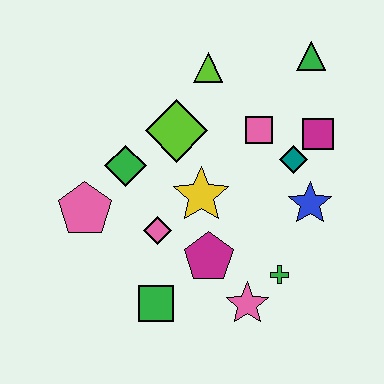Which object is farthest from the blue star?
The pink pentagon is farthest from the blue star.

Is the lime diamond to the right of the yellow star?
No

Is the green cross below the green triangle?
Yes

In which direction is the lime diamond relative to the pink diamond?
The lime diamond is above the pink diamond.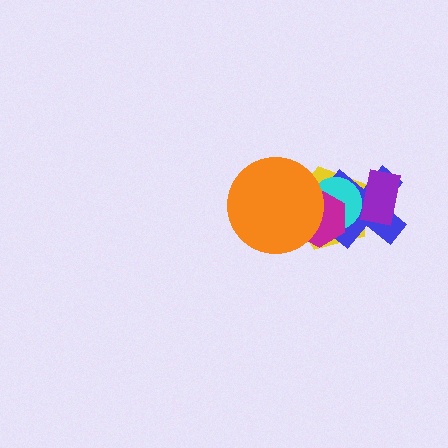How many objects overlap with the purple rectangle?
3 objects overlap with the purple rectangle.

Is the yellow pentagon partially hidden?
Yes, it is partially covered by another shape.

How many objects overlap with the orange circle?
3 objects overlap with the orange circle.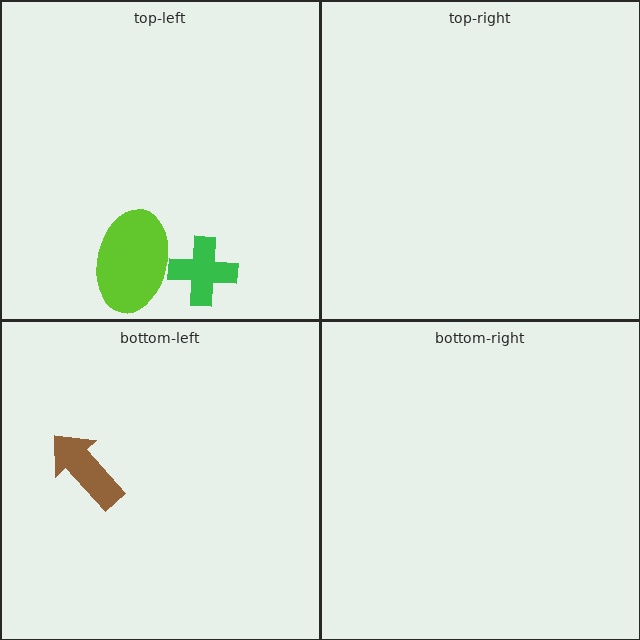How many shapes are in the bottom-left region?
1.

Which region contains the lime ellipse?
The top-left region.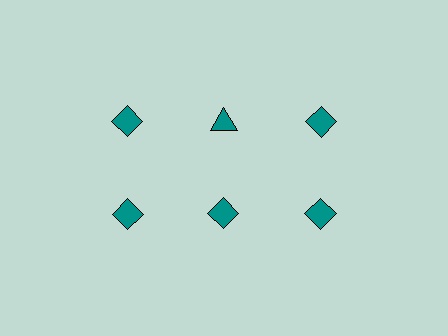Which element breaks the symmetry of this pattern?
The teal triangle in the top row, second from left column breaks the symmetry. All other shapes are teal diamonds.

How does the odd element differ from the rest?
It has a different shape: triangle instead of diamond.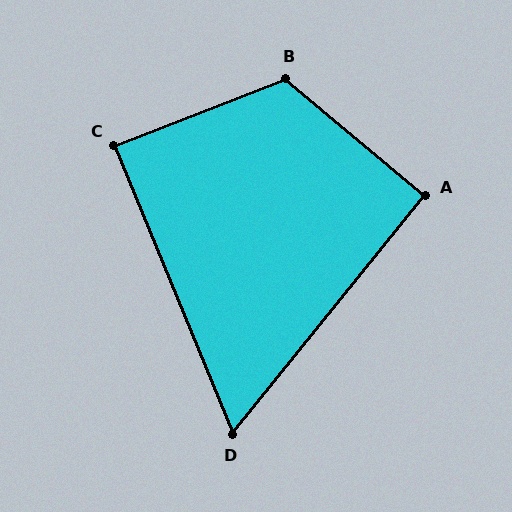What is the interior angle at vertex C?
Approximately 89 degrees (approximately right).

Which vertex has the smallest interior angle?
D, at approximately 61 degrees.